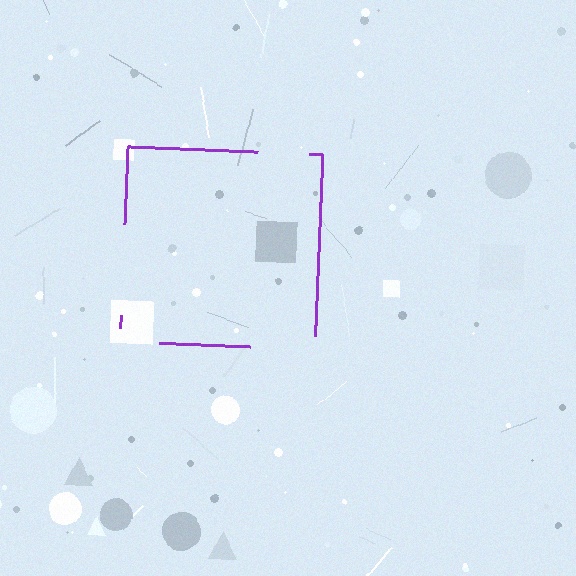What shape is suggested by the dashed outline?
The dashed outline suggests a square.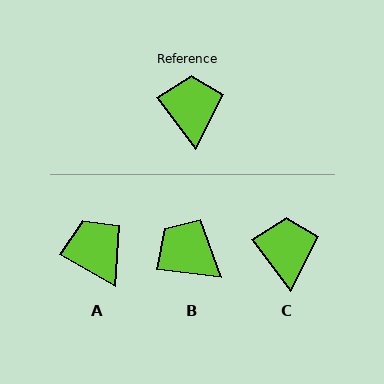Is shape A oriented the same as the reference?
No, it is off by about 24 degrees.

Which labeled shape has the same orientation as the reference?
C.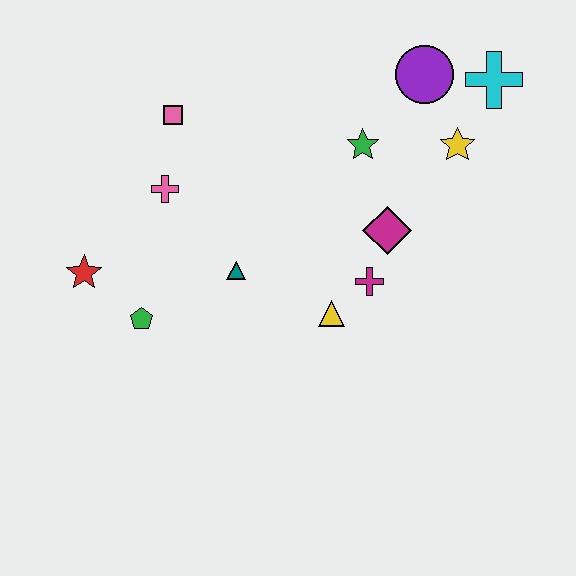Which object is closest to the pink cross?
The pink square is closest to the pink cross.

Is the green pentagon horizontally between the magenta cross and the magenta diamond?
No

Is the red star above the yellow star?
No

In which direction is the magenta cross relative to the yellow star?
The magenta cross is below the yellow star.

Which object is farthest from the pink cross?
The cyan cross is farthest from the pink cross.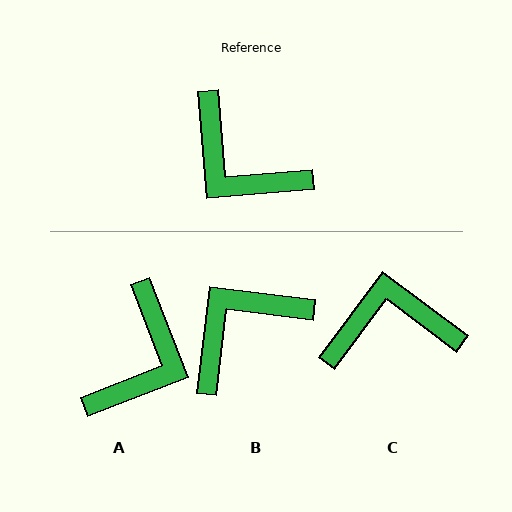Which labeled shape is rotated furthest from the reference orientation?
C, about 132 degrees away.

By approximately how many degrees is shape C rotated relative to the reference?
Approximately 132 degrees clockwise.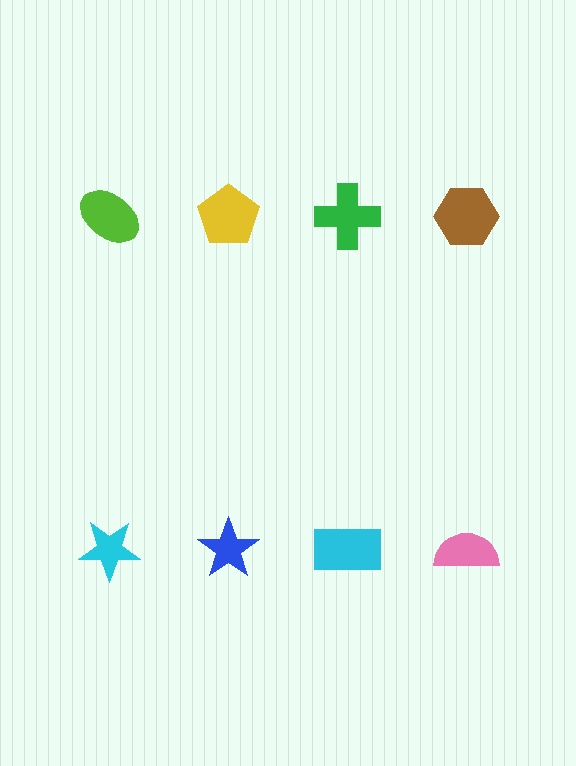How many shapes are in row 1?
4 shapes.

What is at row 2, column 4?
A pink semicircle.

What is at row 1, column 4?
A brown hexagon.